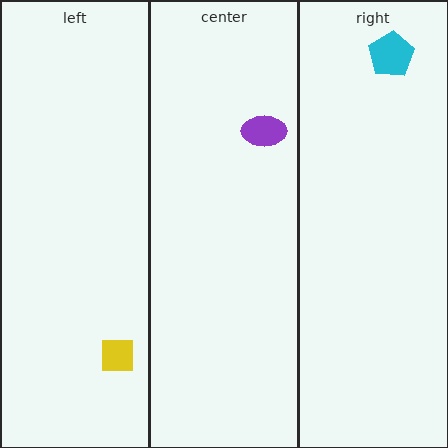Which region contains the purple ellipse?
The center region.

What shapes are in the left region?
The yellow square.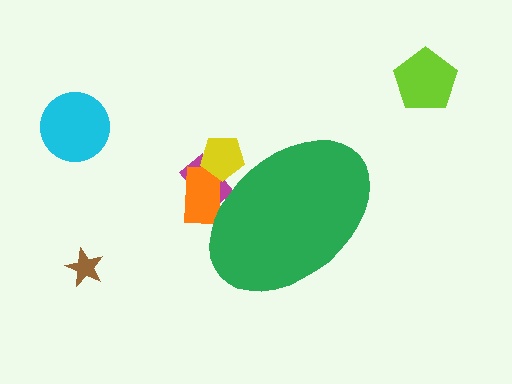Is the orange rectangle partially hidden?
Yes, the orange rectangle is partially hidden behind the green ellipse.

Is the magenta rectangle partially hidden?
Yes, the magenta rectangle is partially hidden behind the green ellipse.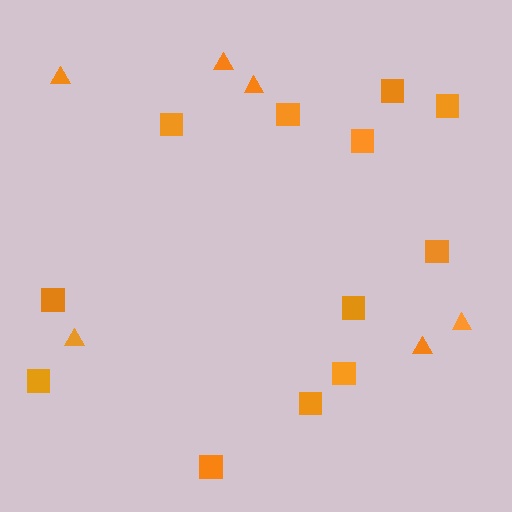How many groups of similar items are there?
There are 2 groups: one group of squares (12) and one group of triangles (6).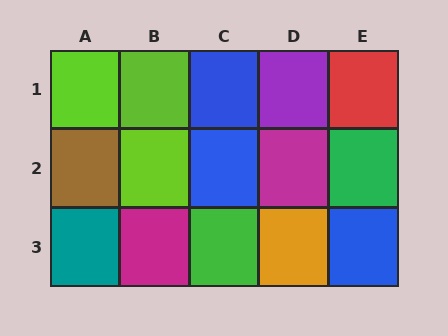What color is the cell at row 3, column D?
Orange.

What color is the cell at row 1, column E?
Red.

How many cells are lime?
3 cells are lime.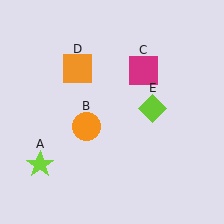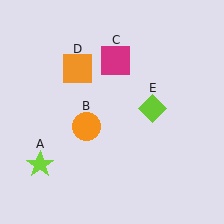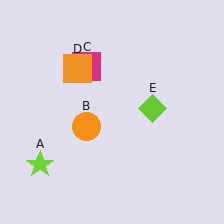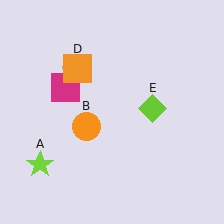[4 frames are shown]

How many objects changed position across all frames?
1 object changed position: magenta square (object C).